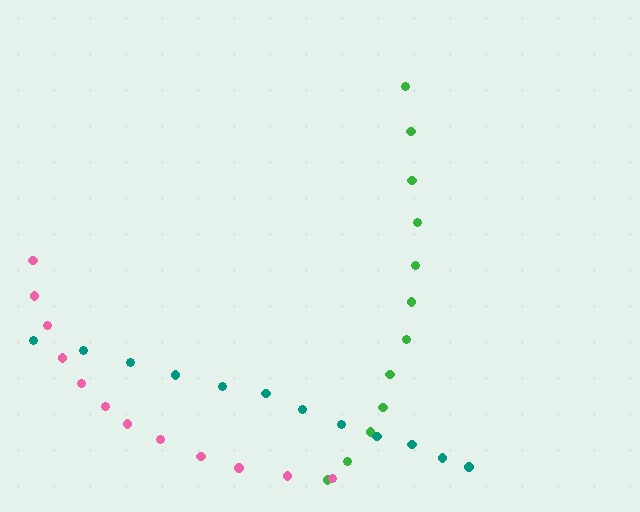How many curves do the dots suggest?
There are 3 distinct paths.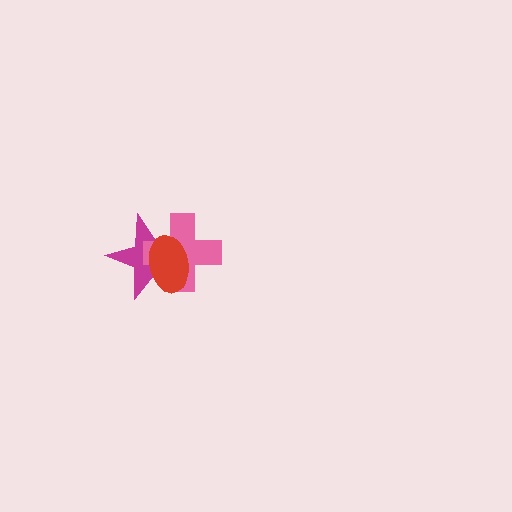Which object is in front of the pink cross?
The red ellipse is in front of the pink cross.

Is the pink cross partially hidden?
Yes, it is partially covered by another shape.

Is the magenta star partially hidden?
Yes, it is partially covered by another shape.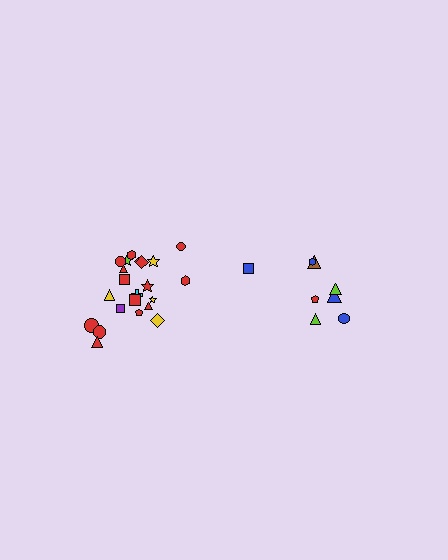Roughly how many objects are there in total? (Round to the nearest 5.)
Roughly 30 objects in total.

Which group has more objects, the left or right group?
The left group.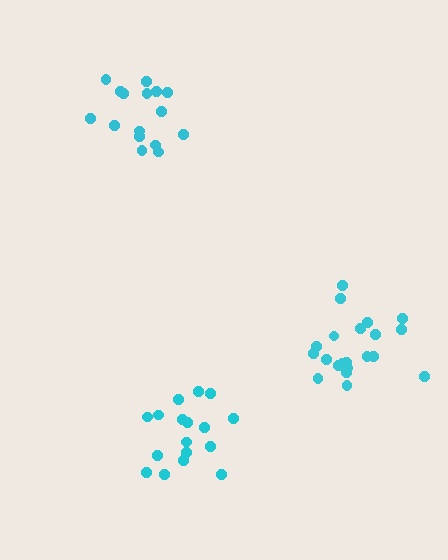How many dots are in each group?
Group 1: 21 dots, Group 2: 16 dots, Group 3: 17 dots (54 total).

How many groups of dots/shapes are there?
There are 3 groups.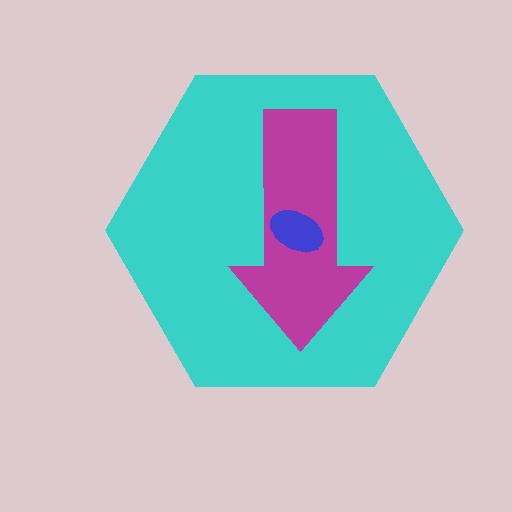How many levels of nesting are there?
3.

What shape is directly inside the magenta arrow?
The blue ellipse.